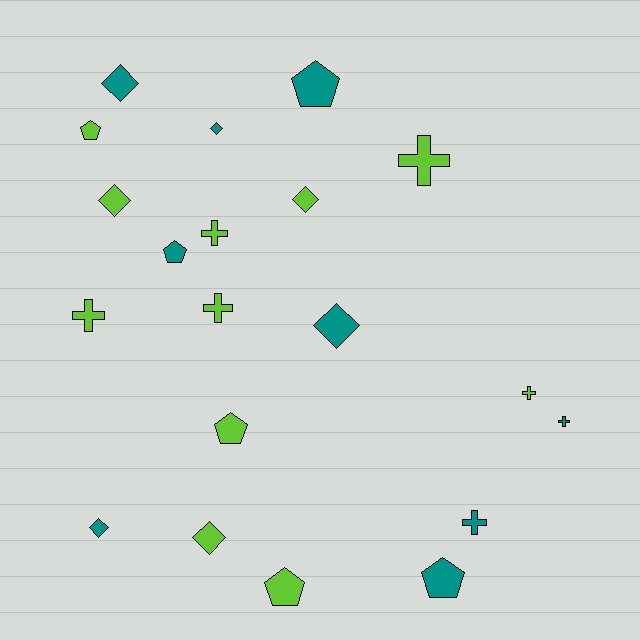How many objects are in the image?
There are 20 objects.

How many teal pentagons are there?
There are 3 teal pentagons.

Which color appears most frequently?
Lime, with 11 objects.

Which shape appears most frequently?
Diamond, with 7 objects.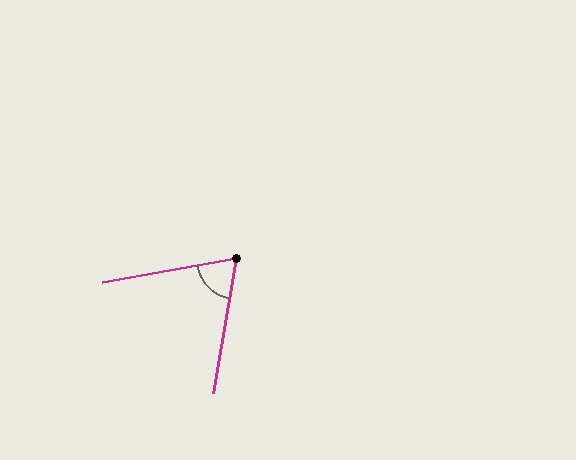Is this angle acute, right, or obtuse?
It is acute.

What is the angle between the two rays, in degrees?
Approximately 70 degrees.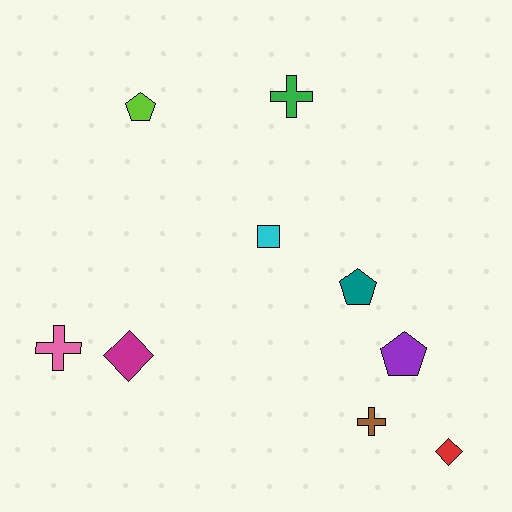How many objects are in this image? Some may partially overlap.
There are 9 objects.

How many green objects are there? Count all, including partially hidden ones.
There is 1 green object.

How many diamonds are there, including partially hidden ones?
There are 2 diamonds.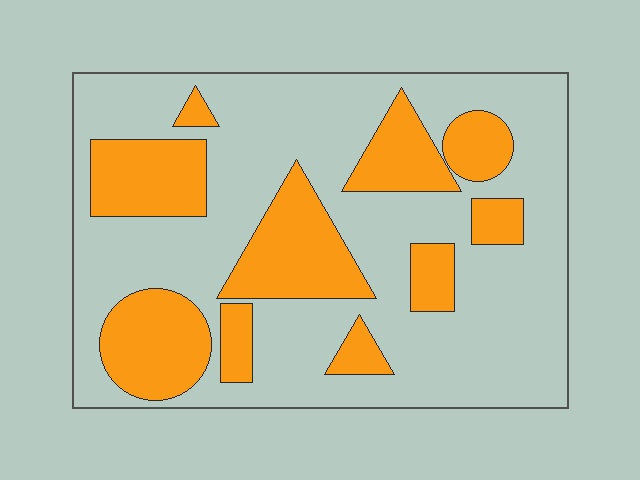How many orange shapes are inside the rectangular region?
10.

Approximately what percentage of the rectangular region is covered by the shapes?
Approximately 30%.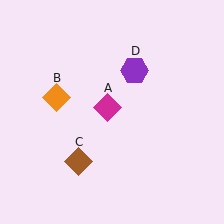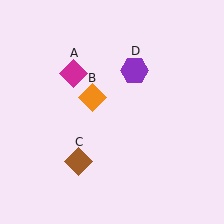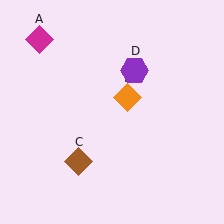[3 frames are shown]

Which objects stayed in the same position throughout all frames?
Brown diamond (object C) and purple hexagon (object D) remained stationary.